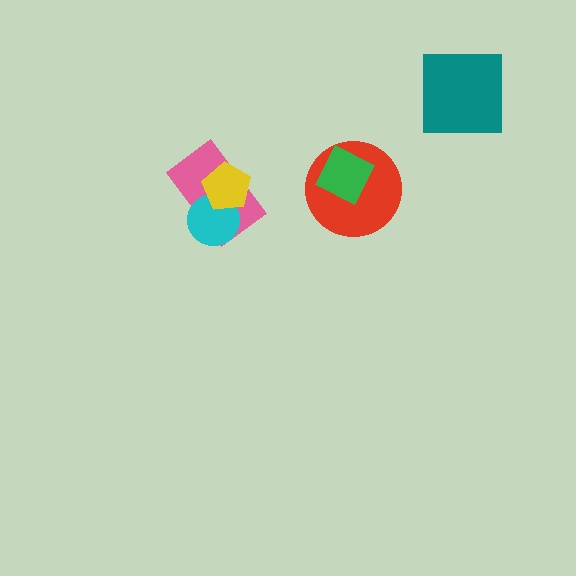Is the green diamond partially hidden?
No, no other shape covers it.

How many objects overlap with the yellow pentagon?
2 objects overlap with the yellow pentagon.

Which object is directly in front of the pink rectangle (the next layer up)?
The cyan circle is directly in front of the pink rectangle.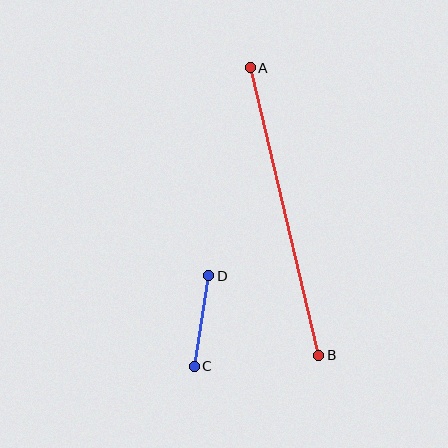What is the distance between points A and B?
The distance is approximately 296 pixels.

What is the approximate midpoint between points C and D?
The midpoint is at approximately (202, 321) pixels.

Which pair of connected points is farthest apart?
Points A and B are farthest apart.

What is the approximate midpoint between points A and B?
The midpoint is at approximately (285, 211) pixels.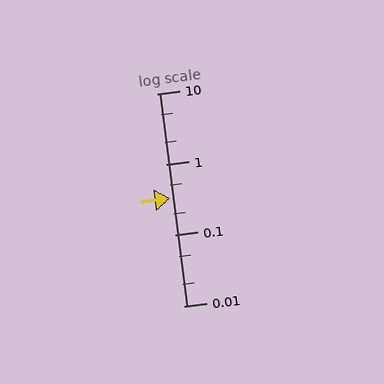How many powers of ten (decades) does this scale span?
The scale spans 3 decades, from 0.01 to 10.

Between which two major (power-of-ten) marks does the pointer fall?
The pointer is between 0.1 and 1.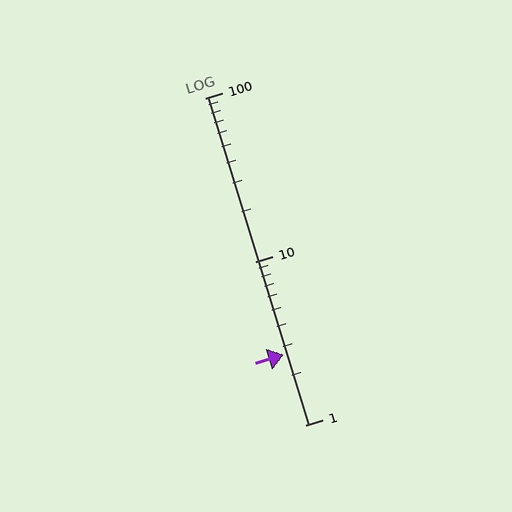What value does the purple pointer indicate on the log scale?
The pointer indicates approximately 2.7.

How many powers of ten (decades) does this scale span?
The scale spans 2 decades, from 1 to 100.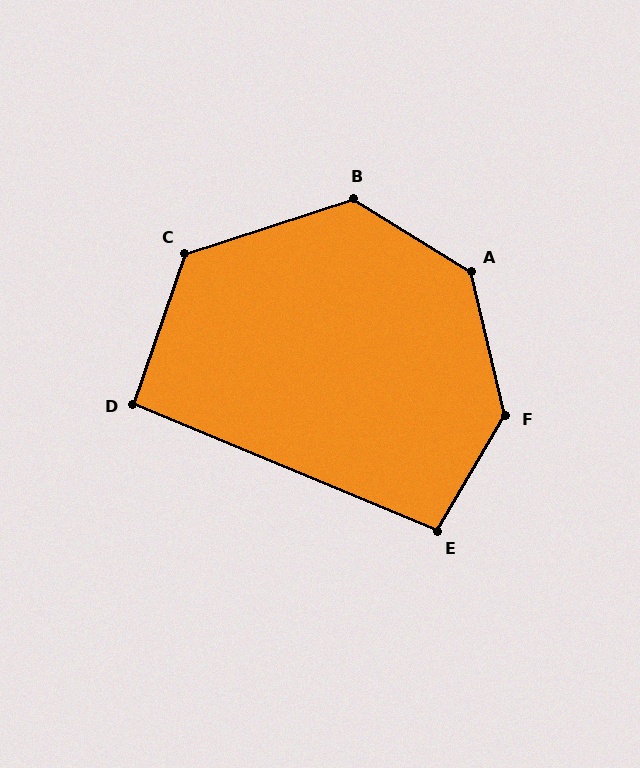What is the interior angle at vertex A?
Approximately 135 degrees (obtuse).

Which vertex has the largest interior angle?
F, at approximately 136 degrees.